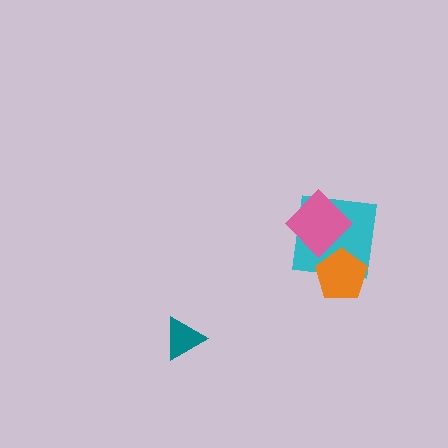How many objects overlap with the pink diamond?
1 object overlaps with the pink diamond.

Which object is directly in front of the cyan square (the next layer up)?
The pink diamond is directly in front of the cyan square.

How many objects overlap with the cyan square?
2 objects overlap with the cyan square.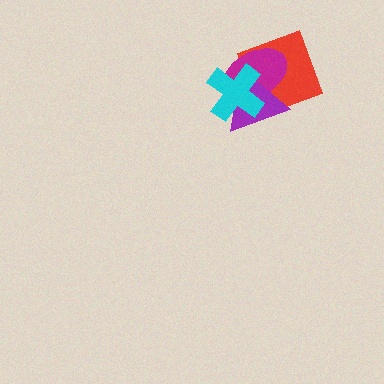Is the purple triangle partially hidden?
Yes, it is partially covered by another shape.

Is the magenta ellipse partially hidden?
Yes, it is partially covered by another shape.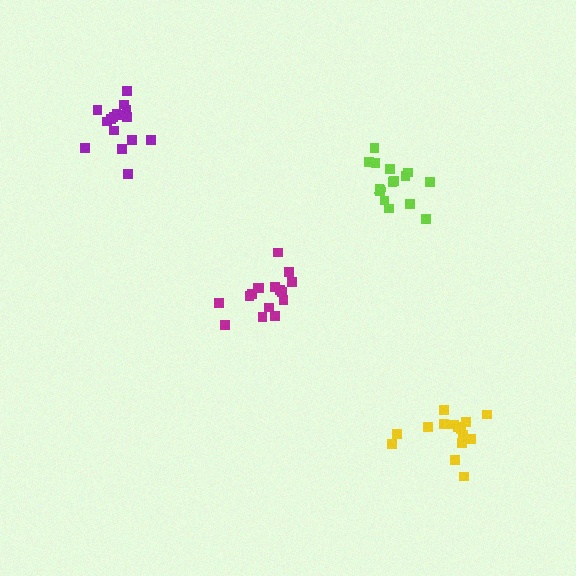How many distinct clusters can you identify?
There are 4 distinct clusters.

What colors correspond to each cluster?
The clusters are colored: yellow, purple, lime, magenta.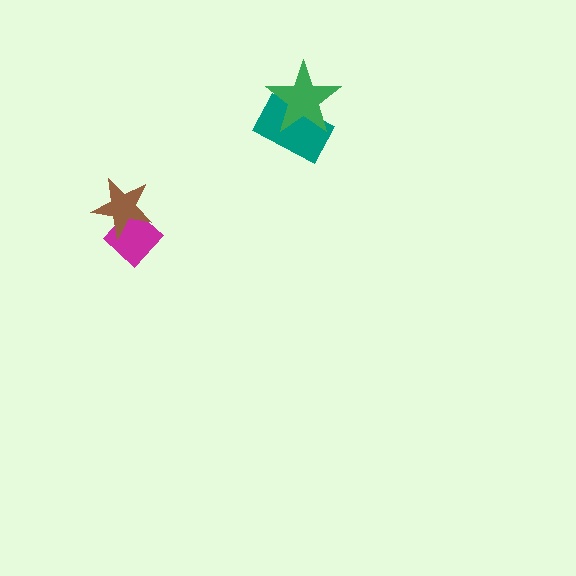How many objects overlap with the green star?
1 object overlaps with the green star.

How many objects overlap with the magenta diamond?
1 object overlaps with the magenta diamond.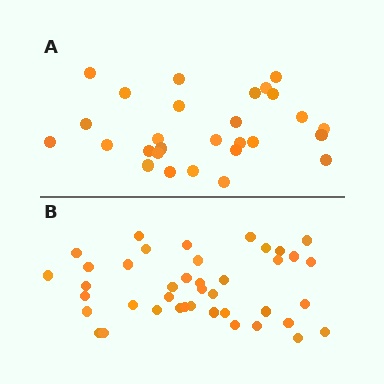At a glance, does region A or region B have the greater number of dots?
Region B (the bottom region) has more dots.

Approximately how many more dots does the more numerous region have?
Region B has approximately 15 more dots than region A.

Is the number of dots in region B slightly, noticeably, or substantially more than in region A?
Region B has substantially more. The ratio is roughly 1.5 to 1.